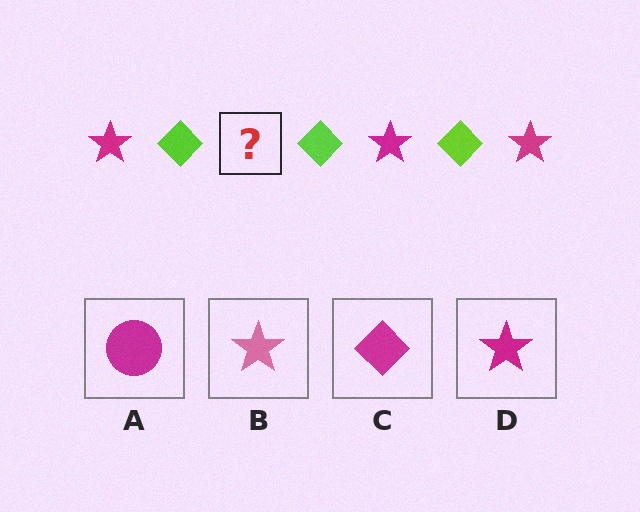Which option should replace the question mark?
Option D.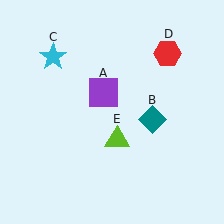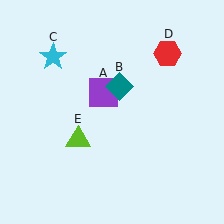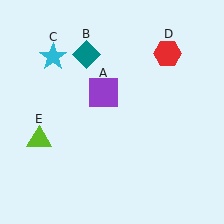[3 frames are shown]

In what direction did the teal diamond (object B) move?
The teal diamond (object B) moved up and to the left.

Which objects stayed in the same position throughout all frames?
Purple square (object A) and cyan star (object C) and red hexagon (object D) remained stationary.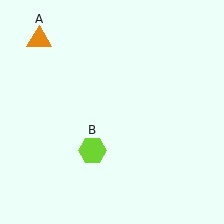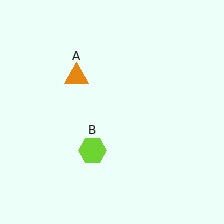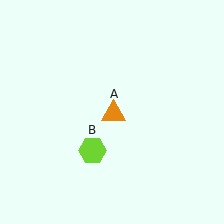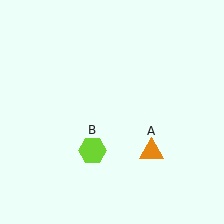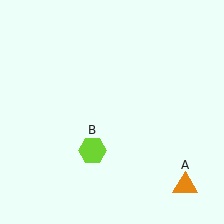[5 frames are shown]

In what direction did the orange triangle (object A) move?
The orange triangle (object A) moved down and to the right.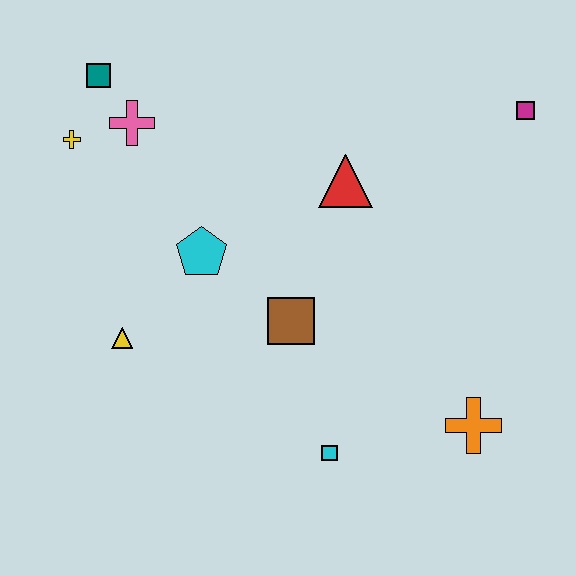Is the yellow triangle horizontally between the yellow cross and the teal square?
No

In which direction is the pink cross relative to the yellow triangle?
The pink cross is above the yellow triangle.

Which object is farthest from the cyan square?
The teal square is farthest from the cyan square.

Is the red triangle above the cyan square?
Yes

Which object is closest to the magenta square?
The red triangle is closest to the magenta square.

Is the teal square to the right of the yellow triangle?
No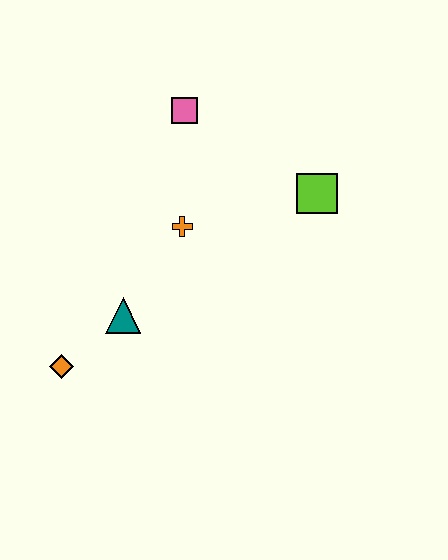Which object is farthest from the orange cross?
The orange diamond is farthest from the orange cross.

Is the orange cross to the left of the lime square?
Yes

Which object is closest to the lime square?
The orange cross is closest to the lime square.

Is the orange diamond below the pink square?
Yes